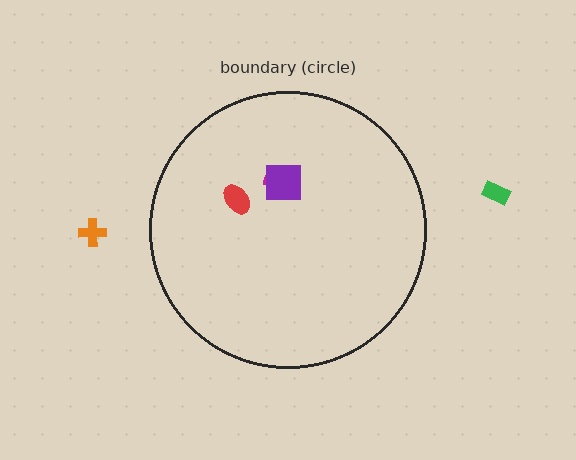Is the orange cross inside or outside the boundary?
Outside.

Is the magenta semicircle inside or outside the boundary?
Inside.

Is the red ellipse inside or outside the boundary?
Inside.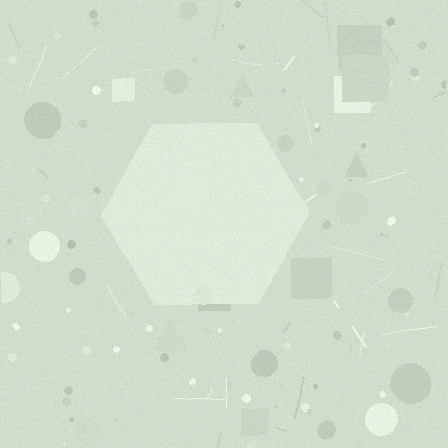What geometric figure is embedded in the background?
A hexagon is embedded in the background.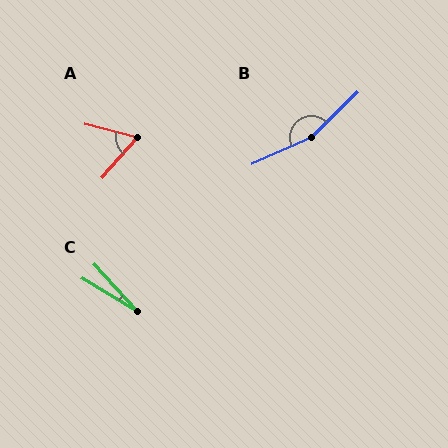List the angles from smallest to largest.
C (17°), A (63°), B (159°).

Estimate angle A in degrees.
Approximately 63 degrees.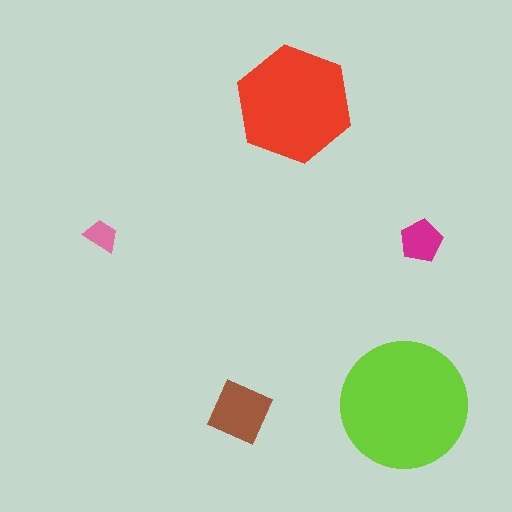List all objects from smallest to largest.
The pink trapezoid, the magenta pentagon, the brown square, the red hexagon, the lime circle.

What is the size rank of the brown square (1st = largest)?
3rd.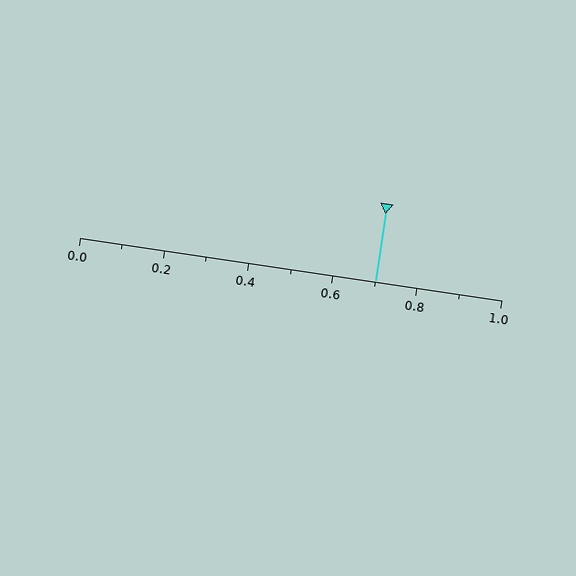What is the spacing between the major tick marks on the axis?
The major ticks are spaced 0.2 apart.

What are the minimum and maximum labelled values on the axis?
The axis runs from 0.0 to 1.0.